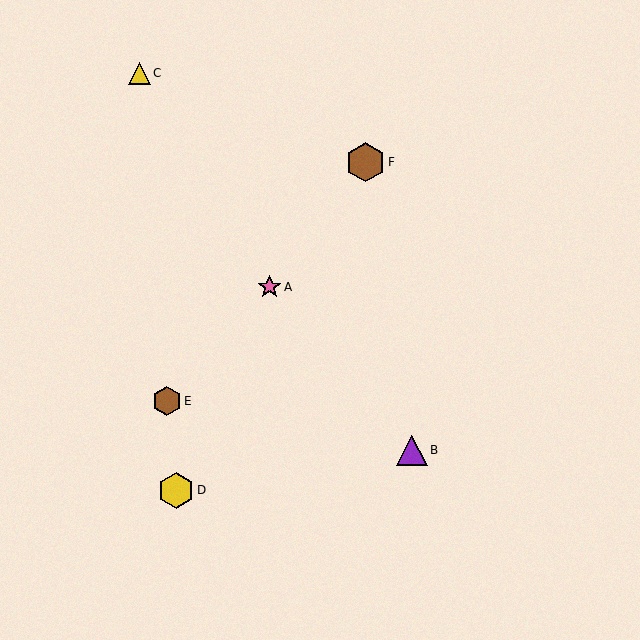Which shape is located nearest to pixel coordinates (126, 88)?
The yellow triangle (labeled C) at (139, 73) is nearest to that location.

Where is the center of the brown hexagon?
The center of the brown hexagon is at (167, 401).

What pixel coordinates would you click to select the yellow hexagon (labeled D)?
Click at (176, 490) to select the yellow hexagon D.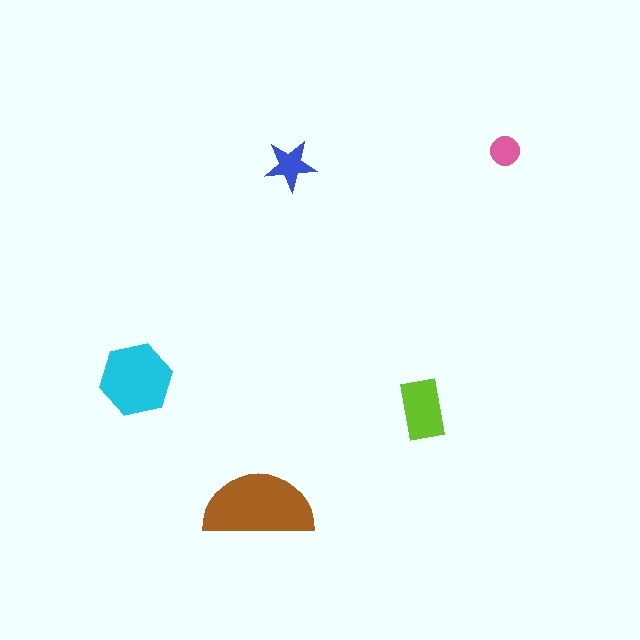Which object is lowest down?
The brown semicircle is bottommost.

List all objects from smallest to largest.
The pink circle, the blue star, the lime rectangle, the cyan hexagon, the brown semicircle.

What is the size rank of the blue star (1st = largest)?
4th.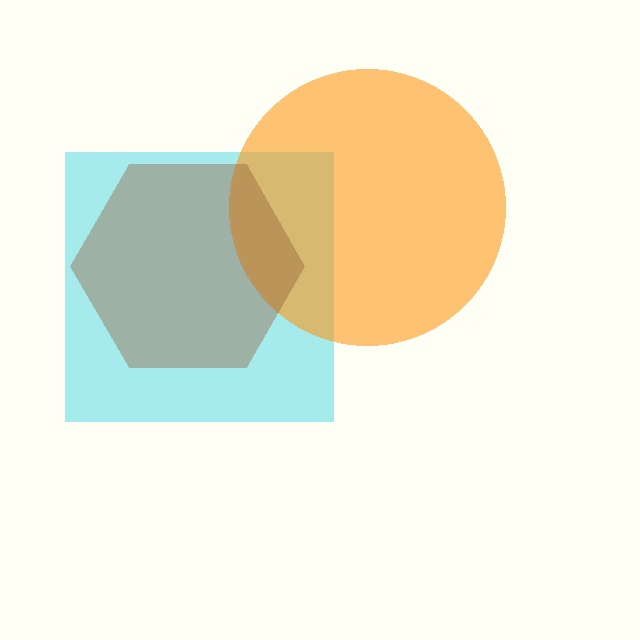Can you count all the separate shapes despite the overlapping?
Yes, there are 3 separate shapes.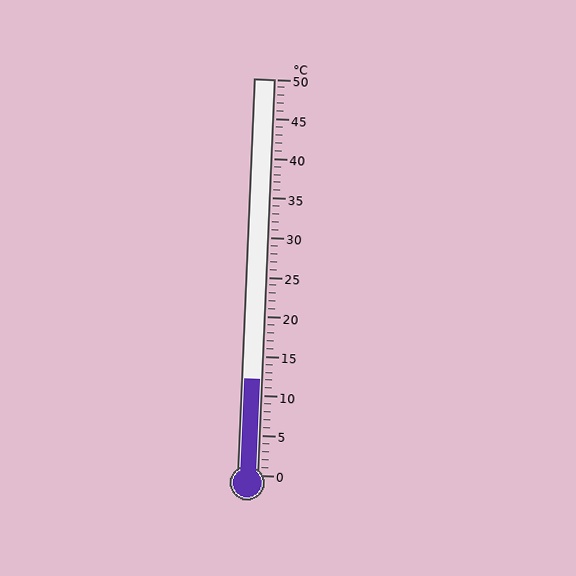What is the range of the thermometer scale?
The thermometer scale ranges from 0°C to 50°C.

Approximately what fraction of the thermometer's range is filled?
The thermometer is filled to approximately 25% of its range.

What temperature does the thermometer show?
The thermometer shows approximately 12°C.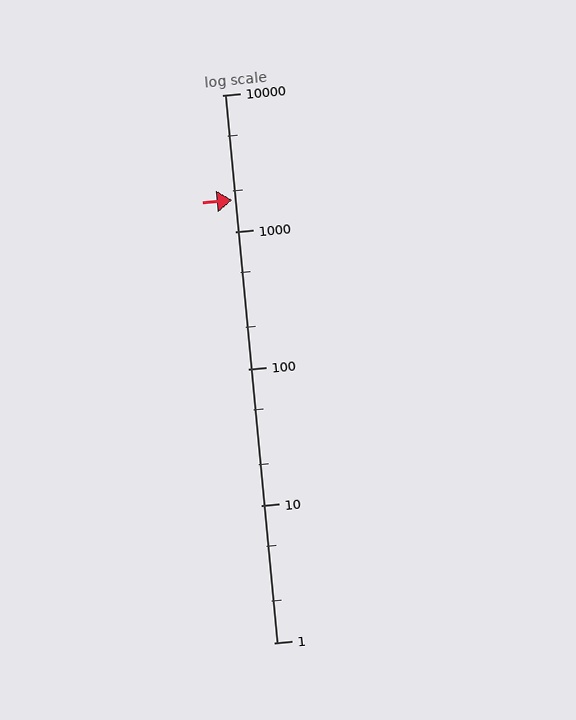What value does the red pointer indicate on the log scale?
The pointer indicates approximately 1700.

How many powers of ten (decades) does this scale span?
The scale spans 4 decades, from 1 to 10000.